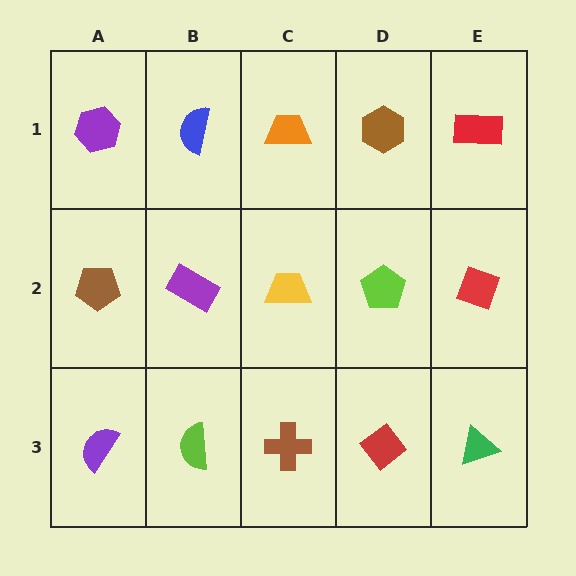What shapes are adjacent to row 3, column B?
A purple rectangle (row 2, column B), a purple semicircle (row 3, column A), a brown cross (row 3, column C).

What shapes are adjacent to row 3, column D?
A lime pentagon (row 2, column D), a brown cross (row 3, column C), a green triangle (row 3, column E).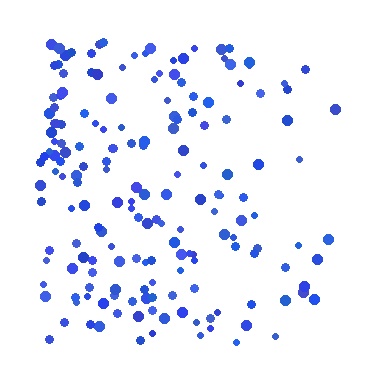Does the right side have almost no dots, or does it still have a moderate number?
Still a moderate number, just noticeably fewer than the left.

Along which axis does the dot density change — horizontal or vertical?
Horizontal.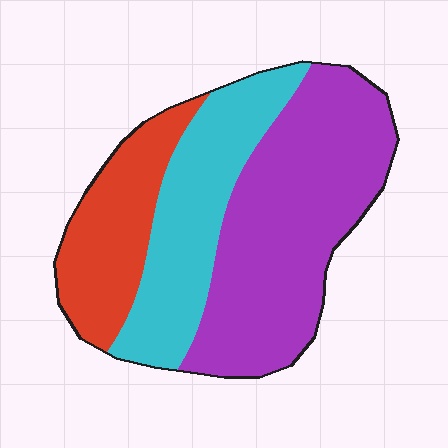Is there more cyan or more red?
Cyan.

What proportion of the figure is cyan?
Cyan covers roughly 30% of the figure.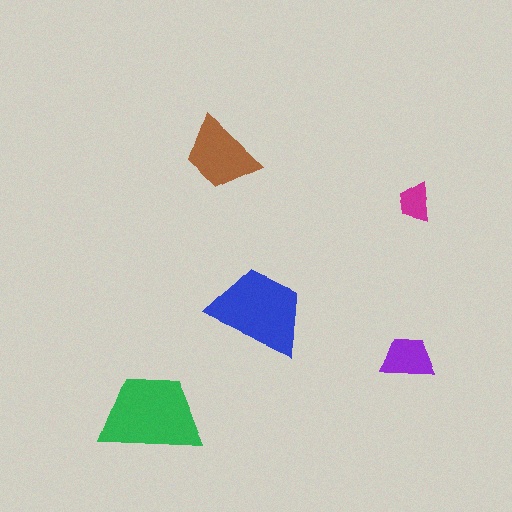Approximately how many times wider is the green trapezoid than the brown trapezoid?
About 1.5 times wider.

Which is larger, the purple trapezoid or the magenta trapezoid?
The purple one.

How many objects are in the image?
There are 5 objects in the image.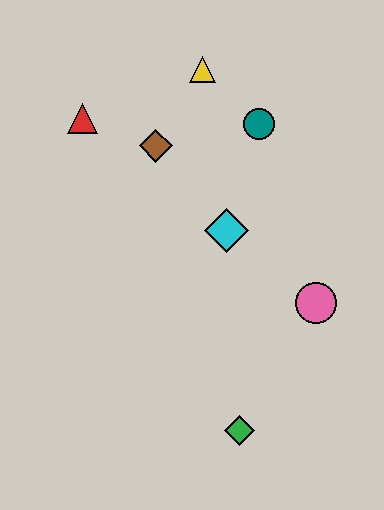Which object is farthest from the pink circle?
The red triangle is farthest from the pink circle.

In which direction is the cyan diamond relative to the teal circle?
The cyan diamond is below the teal circle.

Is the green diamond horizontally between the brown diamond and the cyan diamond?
No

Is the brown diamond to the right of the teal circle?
No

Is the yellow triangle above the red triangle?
Yes